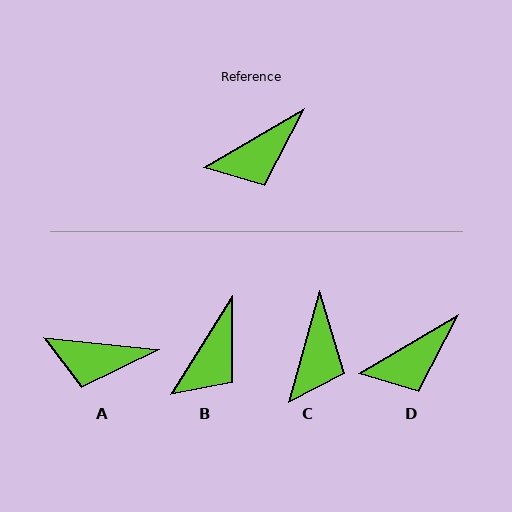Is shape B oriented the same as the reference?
No, it is off by about 28 degrees.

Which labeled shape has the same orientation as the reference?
D.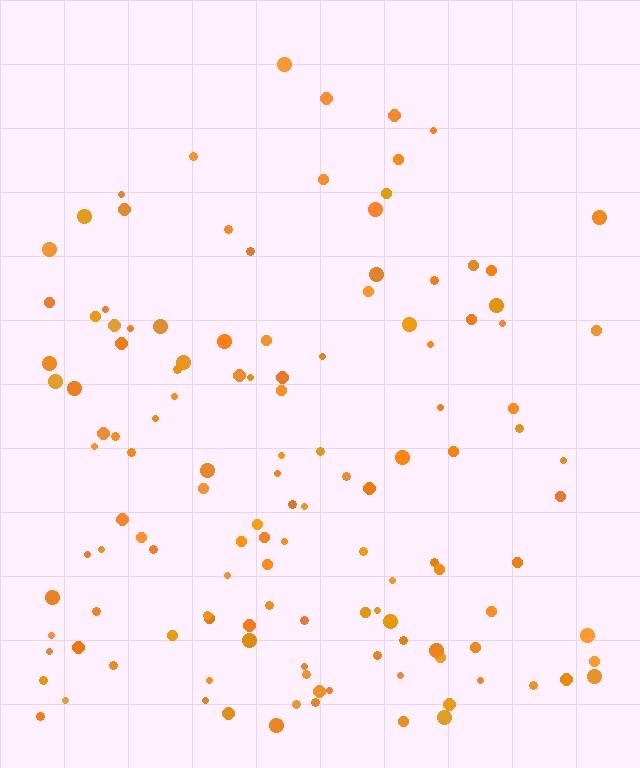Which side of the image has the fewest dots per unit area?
The top.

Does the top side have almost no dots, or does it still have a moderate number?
Still a moderate number, just noticeably fewer than the bottom.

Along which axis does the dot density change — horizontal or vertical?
Vertical.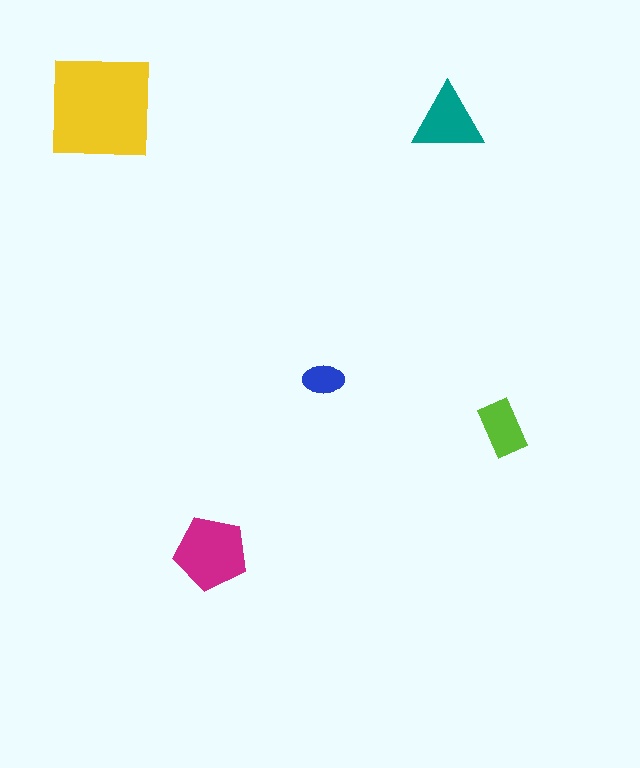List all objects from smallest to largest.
The blue ellipse, the lime rectangle, the teal triangle, the magenta pentagon, the yellow square.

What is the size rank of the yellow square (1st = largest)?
1st.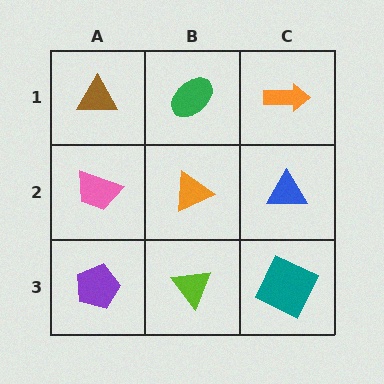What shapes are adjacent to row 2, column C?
An orange arrow (row 1, column C), a teal square (row 3, column C), an orange triangle (row 2, column B).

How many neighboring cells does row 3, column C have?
2.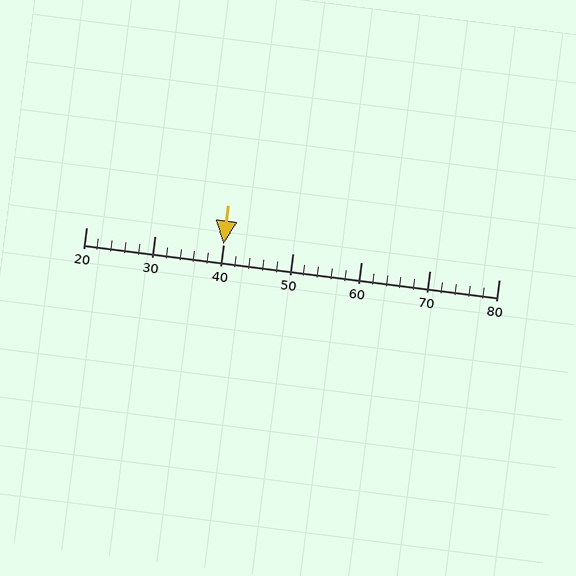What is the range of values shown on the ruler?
The ruler shows values from 20 to 80.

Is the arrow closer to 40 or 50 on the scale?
The arrow is closer to 40.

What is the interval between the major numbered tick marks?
The major tick marks are spaced 10 units apart.